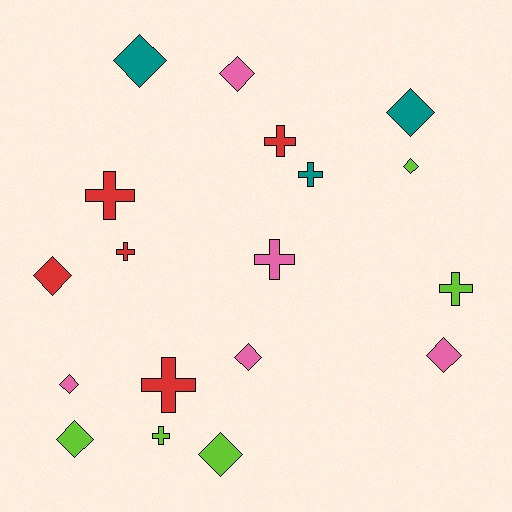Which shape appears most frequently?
Diamond, with 10 objects.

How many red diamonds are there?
There is 1 red diamond.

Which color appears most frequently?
Pink, with 5 objects.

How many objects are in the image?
There are 18 objects.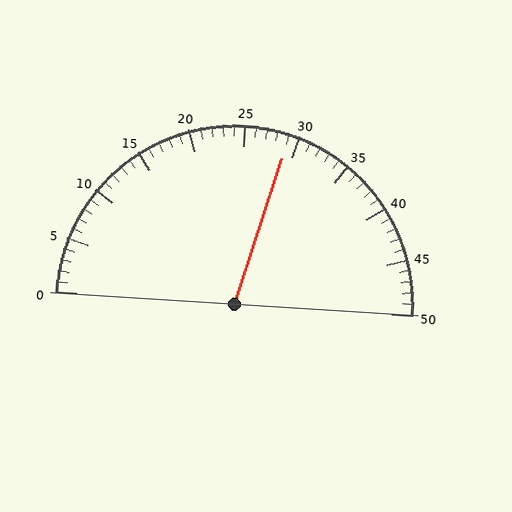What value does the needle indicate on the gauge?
The needle indicates approximately 29.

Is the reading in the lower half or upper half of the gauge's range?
The reading is in the upper half of the range (0 to 50).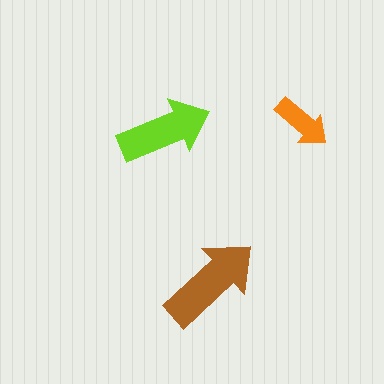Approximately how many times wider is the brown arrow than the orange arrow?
About 1.5 times wider.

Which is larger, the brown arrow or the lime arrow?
The brown one.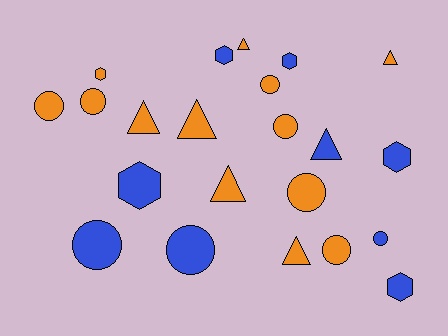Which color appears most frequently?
Orange, with 13 objects.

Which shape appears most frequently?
Circle, with 9 objects.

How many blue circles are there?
There are 3 blue circles.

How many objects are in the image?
There are 22 objects.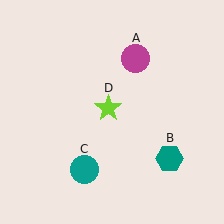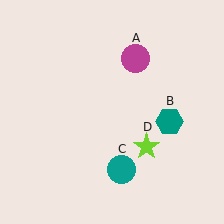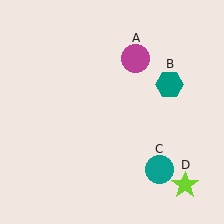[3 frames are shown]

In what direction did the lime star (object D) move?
The lime star (object D) moved down and to the right.